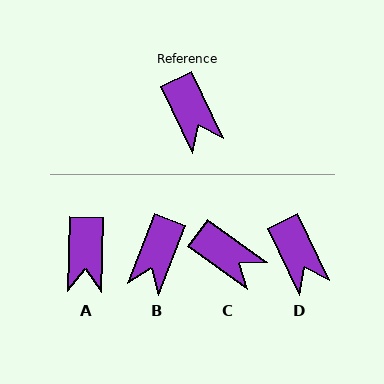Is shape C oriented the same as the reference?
No, it is off by about 29 degrees.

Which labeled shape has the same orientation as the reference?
D.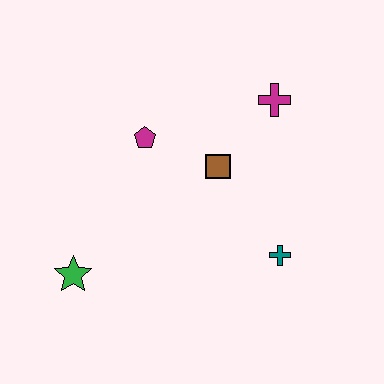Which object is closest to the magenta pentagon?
The brown square is closest to the magenta pentagon.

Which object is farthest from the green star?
The magenta cross is farthest from the green star.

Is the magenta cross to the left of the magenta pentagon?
No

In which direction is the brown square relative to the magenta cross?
The brown square is below the magenta cross.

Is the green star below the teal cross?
Yes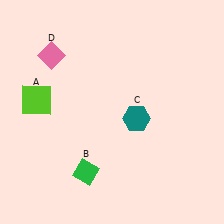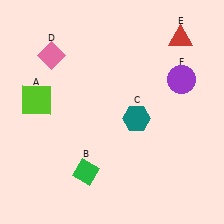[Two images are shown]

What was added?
A red triangle (E), a purple circle (F) were added in Image 2.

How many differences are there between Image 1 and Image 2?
There are 2 differences between the two images.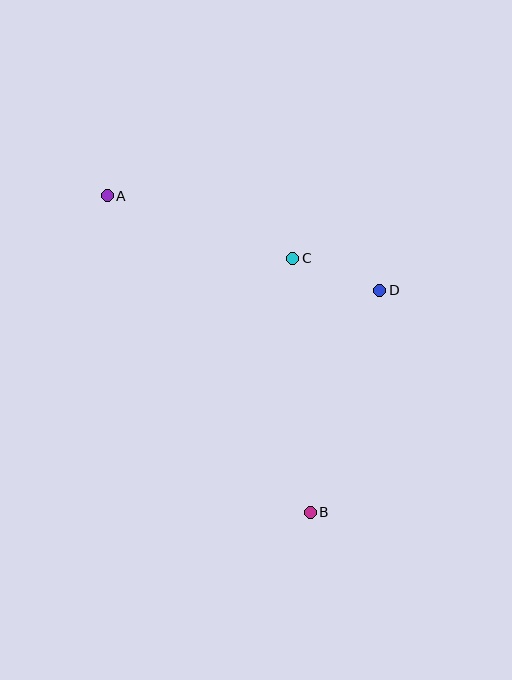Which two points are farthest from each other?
Points A and B are farthest from each other.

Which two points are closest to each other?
Points C and D are closest to each other.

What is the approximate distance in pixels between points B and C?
The distance between B and C is approximately 254 pixels.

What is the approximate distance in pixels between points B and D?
The distance between B and D is approximately 232 pixels.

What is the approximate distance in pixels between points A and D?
The distance between A and D is approximately 288 pixels.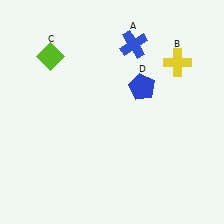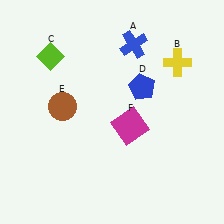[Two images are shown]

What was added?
A brown circle (E), a magenta square (F) were added in Image 2.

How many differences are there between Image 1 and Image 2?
There are 2 differences between the two images.